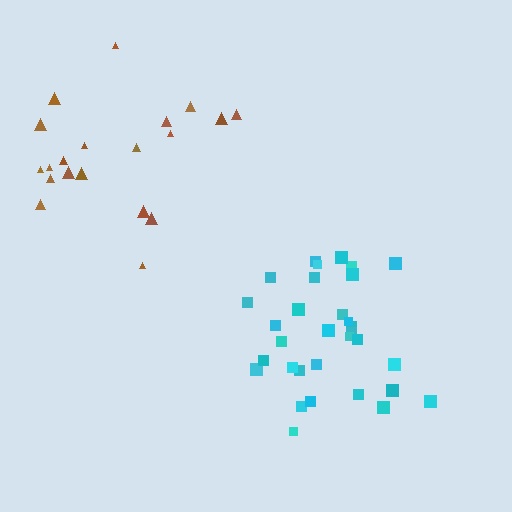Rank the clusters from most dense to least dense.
cyan, brown.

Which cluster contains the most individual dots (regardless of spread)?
Cyan (32).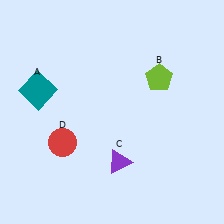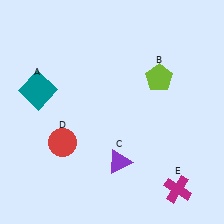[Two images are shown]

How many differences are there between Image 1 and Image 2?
There is 1 difference between the two images.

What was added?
A magenta cross (E) was added in Image 2.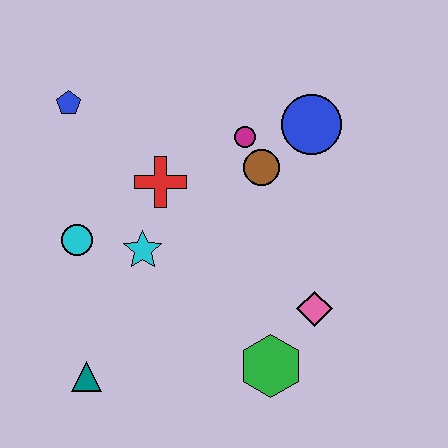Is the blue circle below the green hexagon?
No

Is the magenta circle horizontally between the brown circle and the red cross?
Yes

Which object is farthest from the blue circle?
The teal triangle is farthest from the blue circle.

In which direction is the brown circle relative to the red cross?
The brown circle is to the right of the red cross.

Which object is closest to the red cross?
The cyan star is closest to the red cross.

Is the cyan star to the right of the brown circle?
No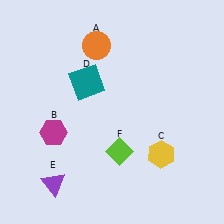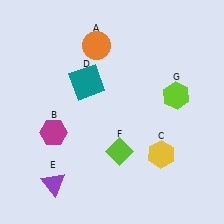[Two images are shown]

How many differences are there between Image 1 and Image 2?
There is 1 difference between the two images.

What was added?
A lime hexagon (G) was added in Image 2.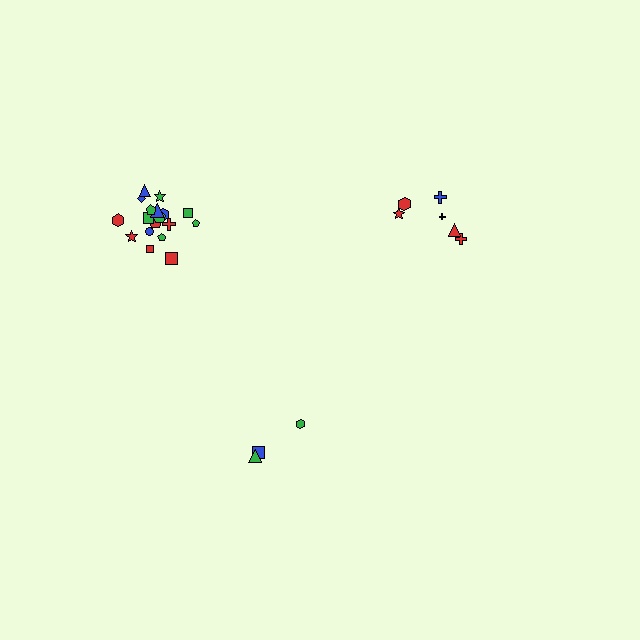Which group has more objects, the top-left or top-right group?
The top-left group.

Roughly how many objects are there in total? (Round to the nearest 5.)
Roughly 25 objects in total.